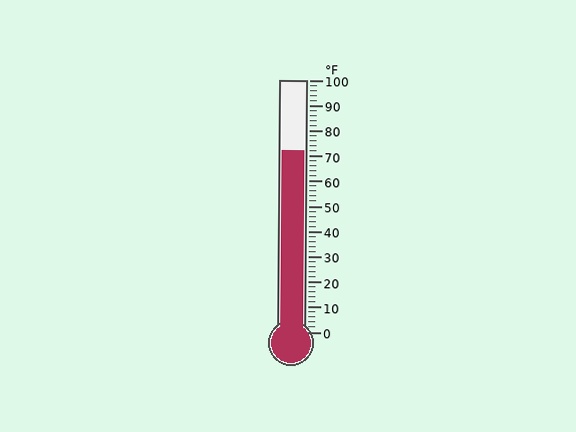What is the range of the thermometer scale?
The thermometer scale ranges from 0°F to 100°F.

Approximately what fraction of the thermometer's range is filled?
The thermometer is filled to approximately 70% of its range.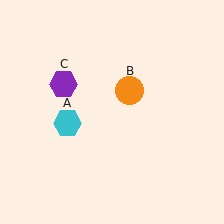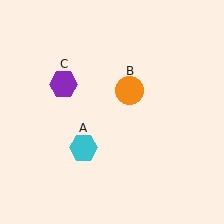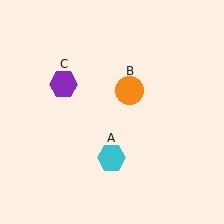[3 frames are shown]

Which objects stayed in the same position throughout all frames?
Orange circle (object B) and purple hexagon (object C) remained stationary.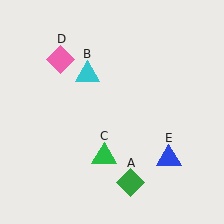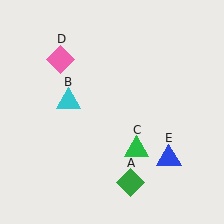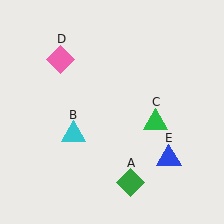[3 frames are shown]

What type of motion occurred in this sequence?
The cyan triangle (object B), green triangle (object C) rotated counterclockwise around the center of the scene.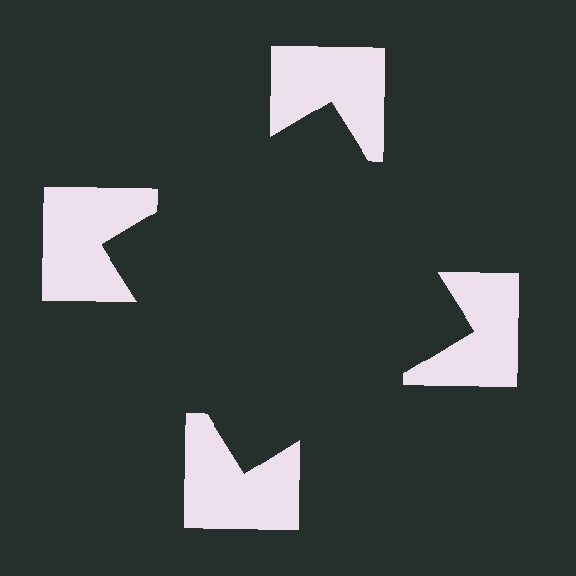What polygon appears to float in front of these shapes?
An illusory square — its edges are inferred from the aligned wedge cuts in the notched squares, not physically drawn.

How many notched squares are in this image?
There are 4 — one at each vertex of the illusory square.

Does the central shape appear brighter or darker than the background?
It typically appears slightly darker than the background, even though no actual brightness change is drawn.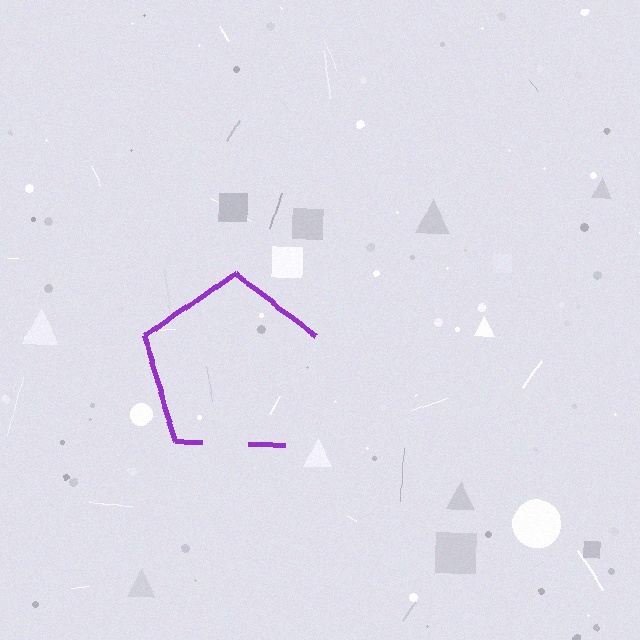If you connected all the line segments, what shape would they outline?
They would outline a pentagon.